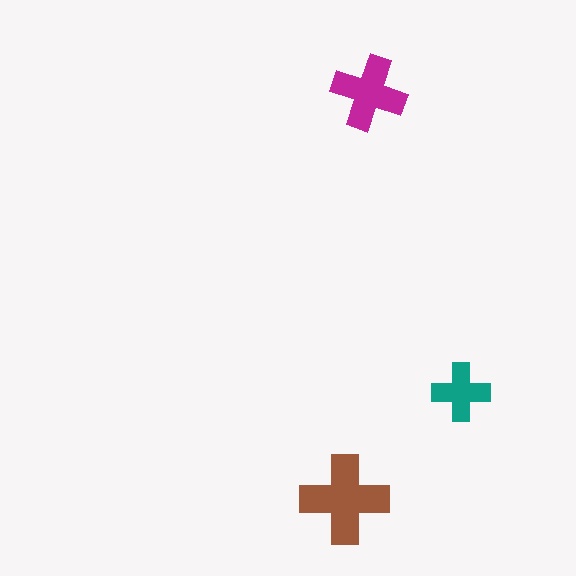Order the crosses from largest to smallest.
the brown one, the magenta one, the teal one.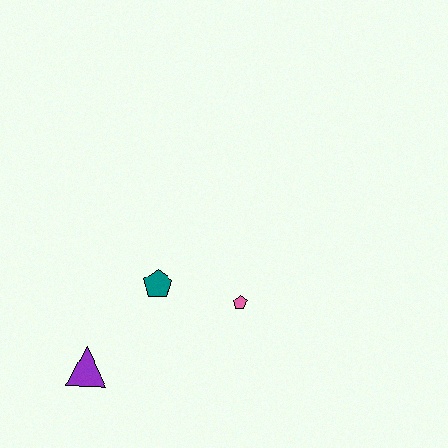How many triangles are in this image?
There is 1 triangle.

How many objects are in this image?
There are 3 objects.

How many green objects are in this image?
There are no green objects.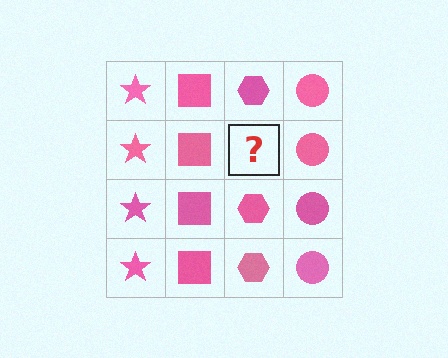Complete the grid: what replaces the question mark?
The question mark should be replaced with a pink hexagon.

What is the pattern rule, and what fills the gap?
The rule is that each column has a consistent shape. The gap should be filled with a pink hexagon.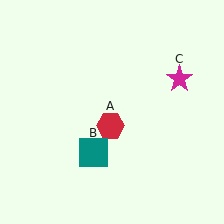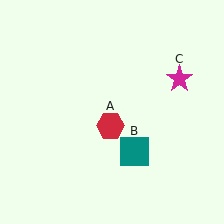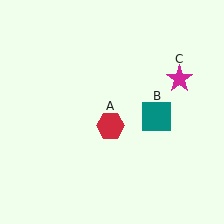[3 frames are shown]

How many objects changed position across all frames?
1 object changed position: teal square (object B).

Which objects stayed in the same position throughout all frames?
Red hexagon (object A) and magenta star (object C) remained stationary.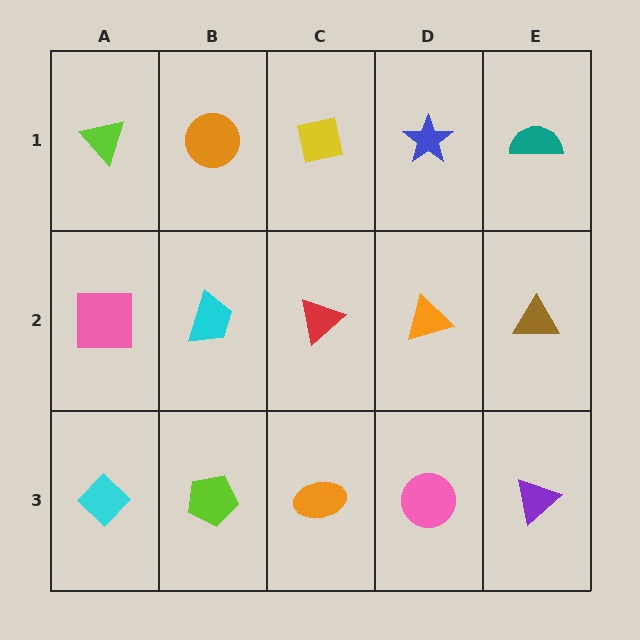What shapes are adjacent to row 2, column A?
A lime triangle (row 1, column A), a cyan diamond (row 3, column A), a cyan trapezoid (row 2, column B).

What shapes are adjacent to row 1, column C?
A red triangle (row 2, column C), an orange circle (row 1, column B), a blue star (row 1, column D).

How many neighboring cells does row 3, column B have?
3.